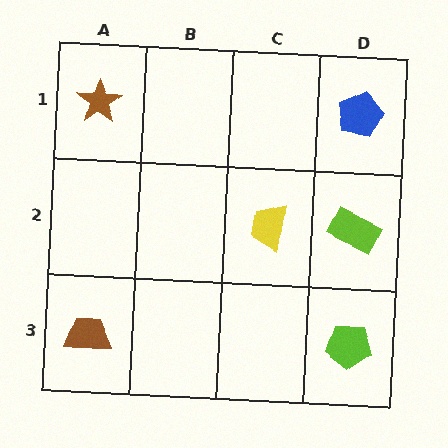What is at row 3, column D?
A lime pentagon.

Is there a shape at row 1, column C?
No, that cell is empty.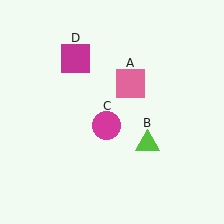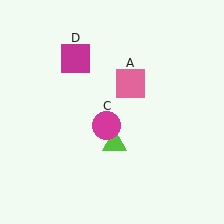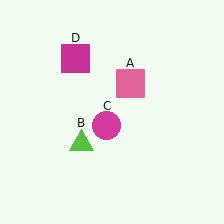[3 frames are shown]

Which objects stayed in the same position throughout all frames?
Pink square (object A) and magenta circle (object C) and magenta square (object D) remained stationary.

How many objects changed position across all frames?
1 object changed position: lime triangle (object B).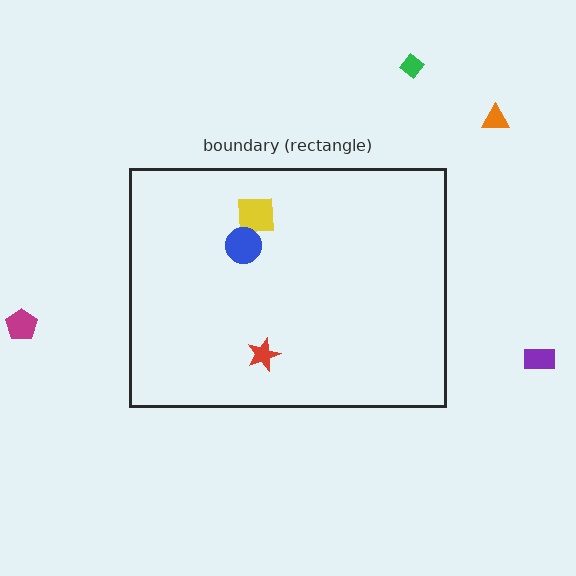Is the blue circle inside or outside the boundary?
Inside.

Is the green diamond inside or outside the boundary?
Outside.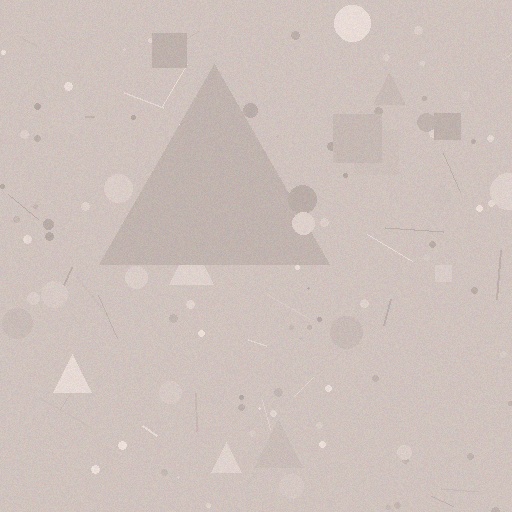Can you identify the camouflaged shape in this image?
The camouflaged shape is a triangle.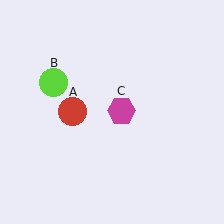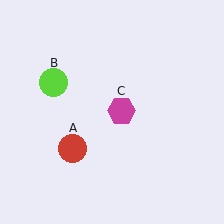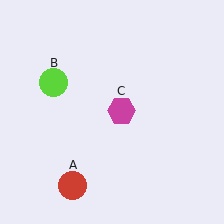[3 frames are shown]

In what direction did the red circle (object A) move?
The red circle (object A) moved down.